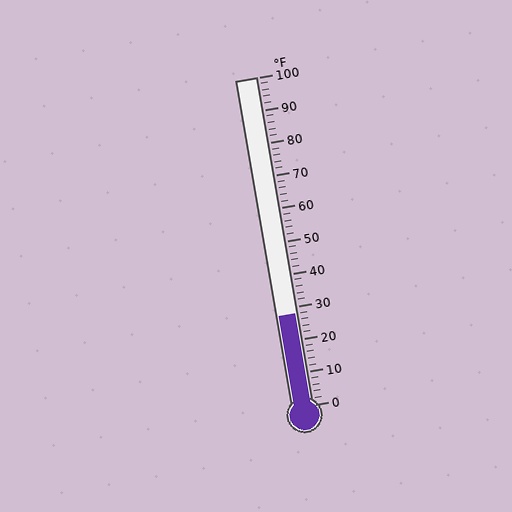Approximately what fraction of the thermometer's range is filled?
The thermometer is filled to approximately 30% of its range.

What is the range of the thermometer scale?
The thermometer scale ranges from 0°F to 100°F.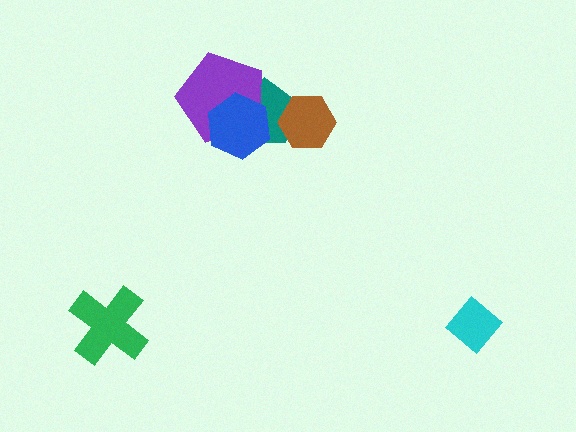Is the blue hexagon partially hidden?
No, no other shape covers it.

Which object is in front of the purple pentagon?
The blue hexagon is in front of the purple pentagon.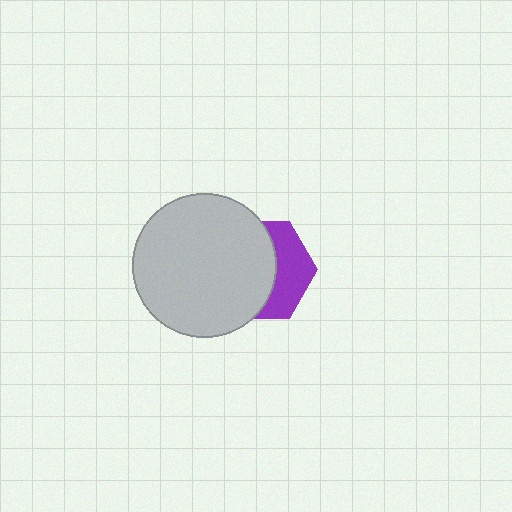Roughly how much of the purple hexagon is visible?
A small part of it is visible (roughly 39%).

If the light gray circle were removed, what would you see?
You would see the complete purple hexagon.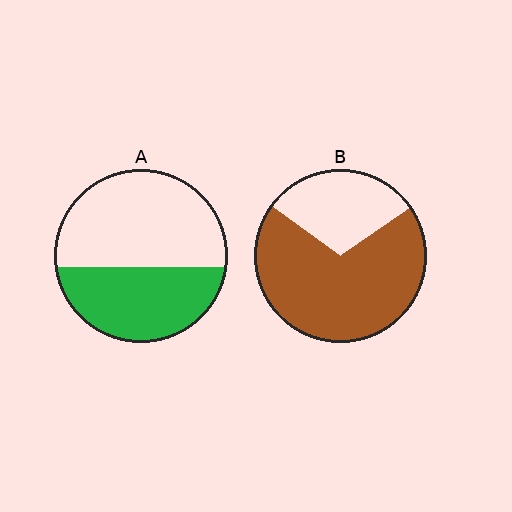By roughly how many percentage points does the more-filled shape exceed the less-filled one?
By roughly 30 percentage points (B over A).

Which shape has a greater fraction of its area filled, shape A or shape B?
Shape B.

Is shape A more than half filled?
No.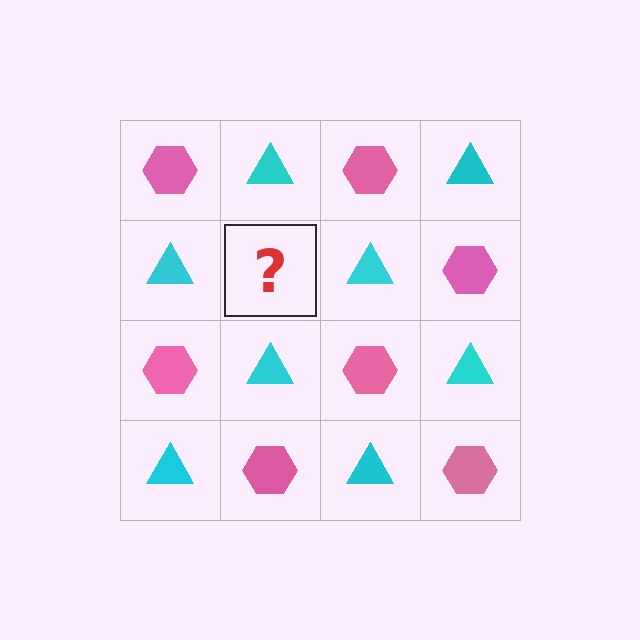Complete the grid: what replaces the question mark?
The question mark should be replaced with a pink hexagon.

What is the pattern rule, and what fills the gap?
The rule is that it alternates pink hexagon and cyan triangle in a checkerboard pattern. The gap should be filled with a pink hexagon.